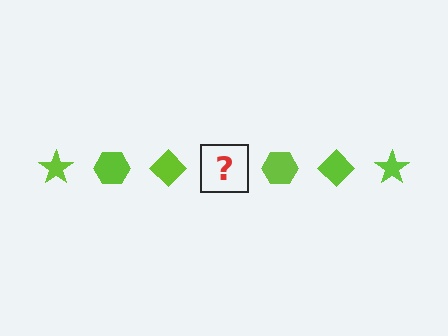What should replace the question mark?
The question mark should be replaced with a lime star.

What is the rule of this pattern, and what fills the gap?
The rule is that the pattern cycles through star, hexagon, diamond shapes in lime. The gap should be filled with a lime star.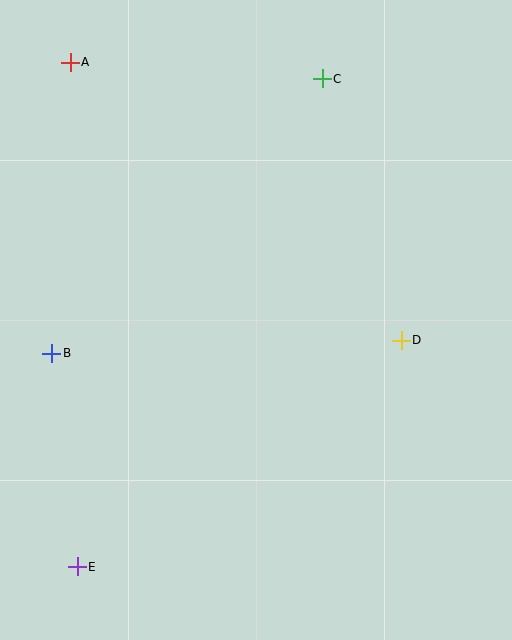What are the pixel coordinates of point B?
Point B is at (52, 353).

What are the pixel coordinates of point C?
Point C is at (322, 79).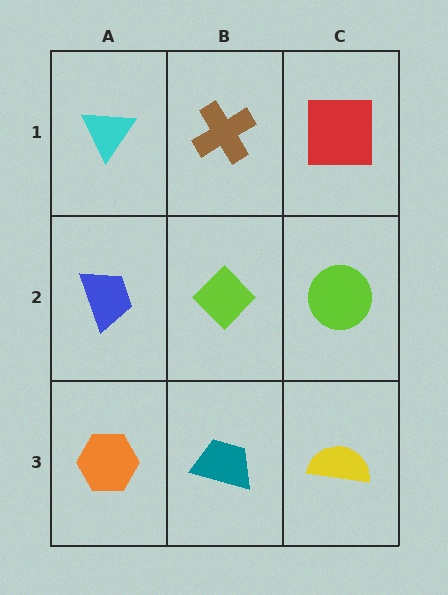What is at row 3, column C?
A yellow semicircle.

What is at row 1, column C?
A red square.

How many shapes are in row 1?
3 shapes.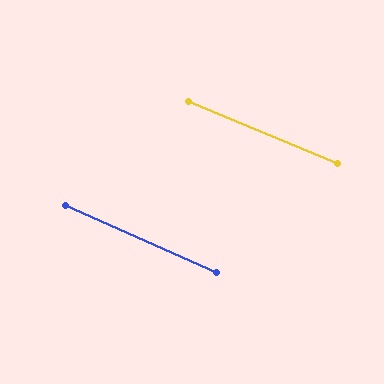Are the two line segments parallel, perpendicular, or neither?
Parallel — their directions differ by only 1.0°.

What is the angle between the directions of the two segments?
Approximately 1 degree.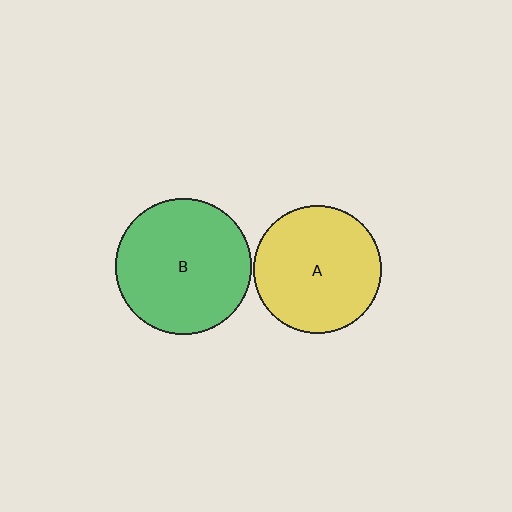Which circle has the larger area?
Circle B (green).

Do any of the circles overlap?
No, none of the circles overlap.